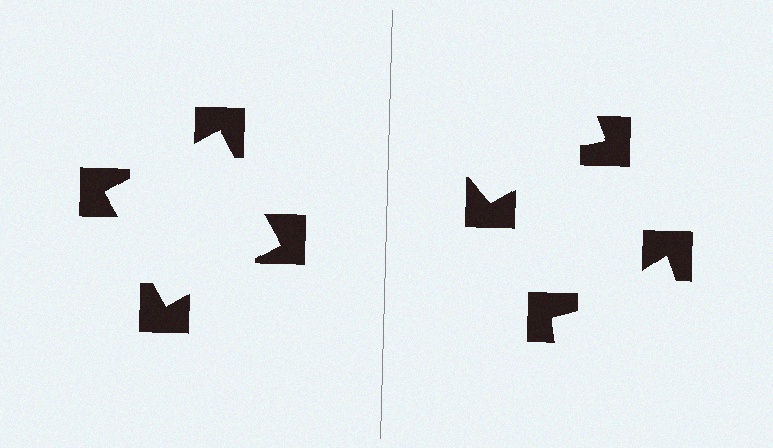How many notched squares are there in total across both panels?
8 — 4 on each side.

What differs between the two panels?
The notched squares are positioned identically on both sides; only the wedge orientations differ. On the left they align to a square; on the right they are misaligned.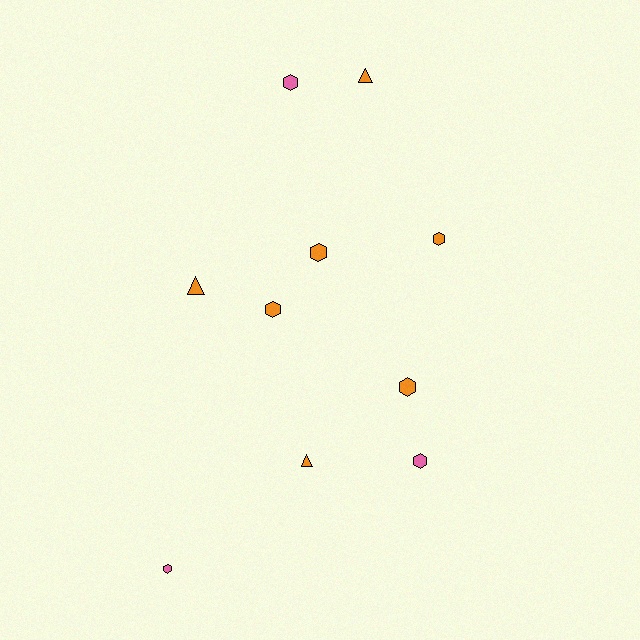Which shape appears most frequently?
Hexagon, with 7 objects.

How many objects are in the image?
There are 10 objects.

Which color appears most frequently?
Orange, with 7 objects.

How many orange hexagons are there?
There are 4 orange hexagons.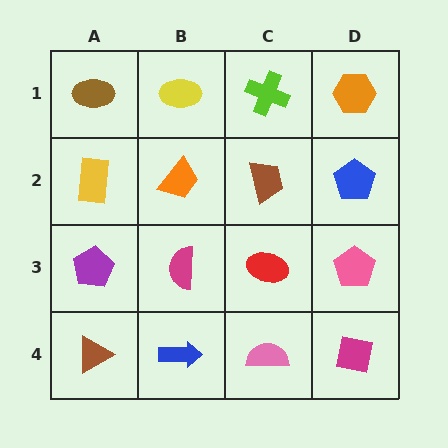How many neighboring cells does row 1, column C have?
3.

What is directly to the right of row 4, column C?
A magenta square.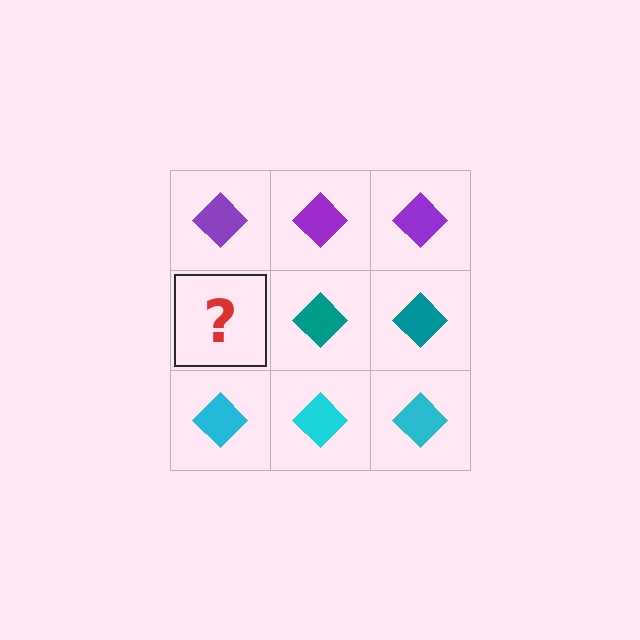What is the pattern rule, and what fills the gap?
The rule is that each row has a consistent color. The gap should be filled with a teal diamond.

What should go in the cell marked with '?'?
The missing cell should contain a teal diamond.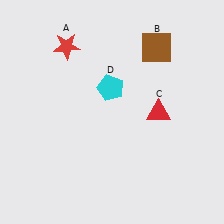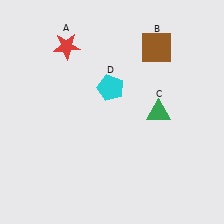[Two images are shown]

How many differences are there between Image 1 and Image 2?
There is 1 difference between the two images.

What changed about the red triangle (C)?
In Image 1, C is red. In Image 2, it changed to green.